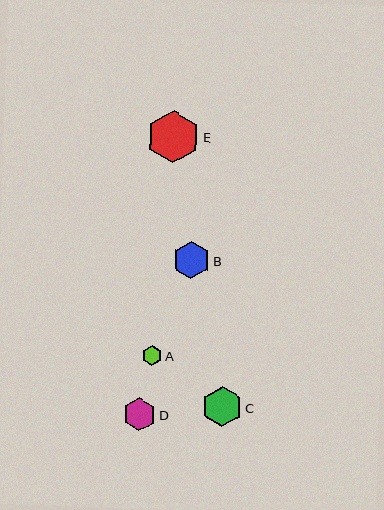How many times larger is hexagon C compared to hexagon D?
Hexagon C is approximately 1.2 times the size of hexagon D.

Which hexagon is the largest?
Hexagon E is the largest with a size of approximately 52 pixels.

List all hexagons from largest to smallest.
From largest to smallest: E, C, B, D, A.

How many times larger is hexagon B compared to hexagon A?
Hexagon B is approximately 1.8 times the size of hexagon A.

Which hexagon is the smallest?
Hexagon A is the smallest with a size of approximately 20 pixels.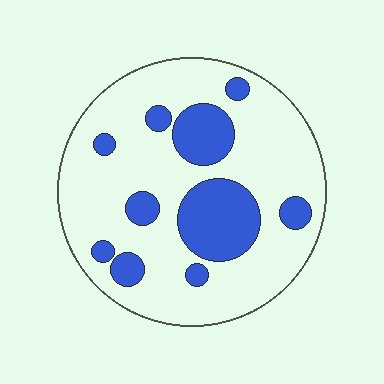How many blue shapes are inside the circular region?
10.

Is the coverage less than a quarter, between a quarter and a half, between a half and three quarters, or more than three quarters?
Less than a quarter.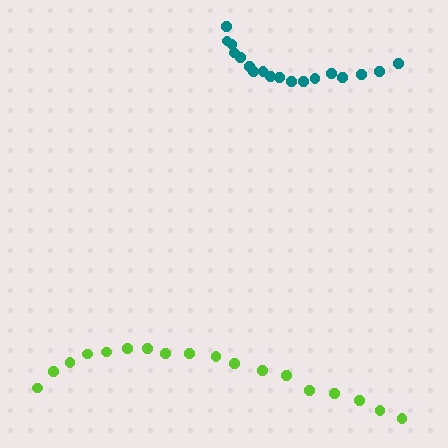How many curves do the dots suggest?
There are 2 distinct paths.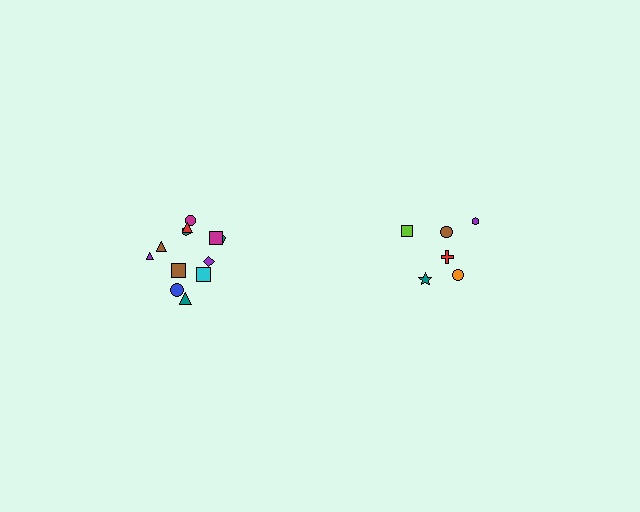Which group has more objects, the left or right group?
The left group.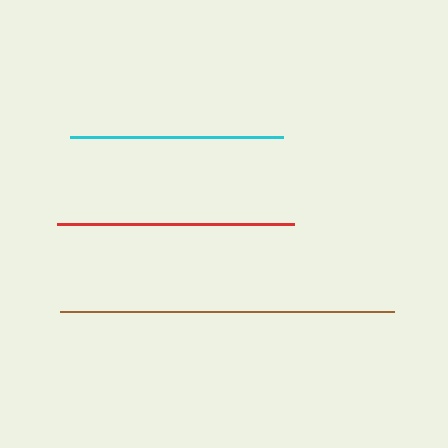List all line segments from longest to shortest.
From longest to shortest: brown, red, cyan.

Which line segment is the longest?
The brown line is the longest at approximately 334 pixels.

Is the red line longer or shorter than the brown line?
The brown line is longer than the red line.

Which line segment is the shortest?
The cyan line is the shortest at approximately 213 pixels.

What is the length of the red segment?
The red segment is approximately 236 pixels long.